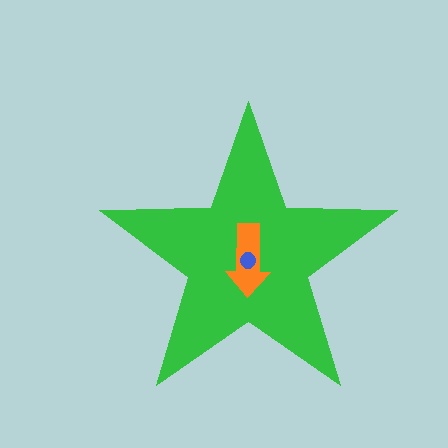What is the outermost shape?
The green star.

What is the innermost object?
The blue circle.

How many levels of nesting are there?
3.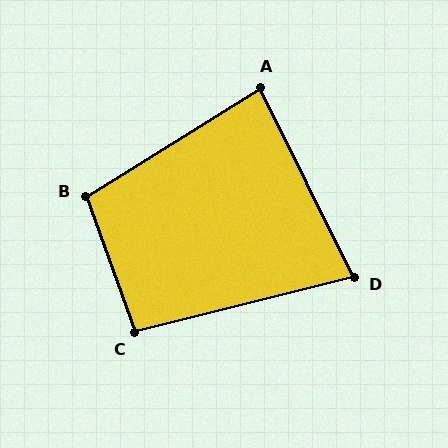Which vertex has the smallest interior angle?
D, at approximately 78 degrees.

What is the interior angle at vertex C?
Approximately 95 degrees (obtuse).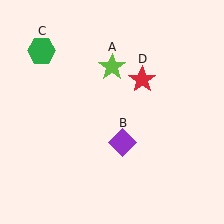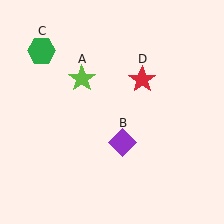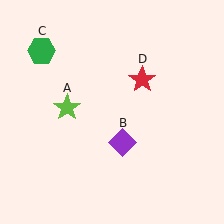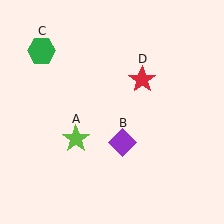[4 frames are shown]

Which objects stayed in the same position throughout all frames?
Purple diamond (object B) and green hexagon (object C) and red star (object D) remained stationary.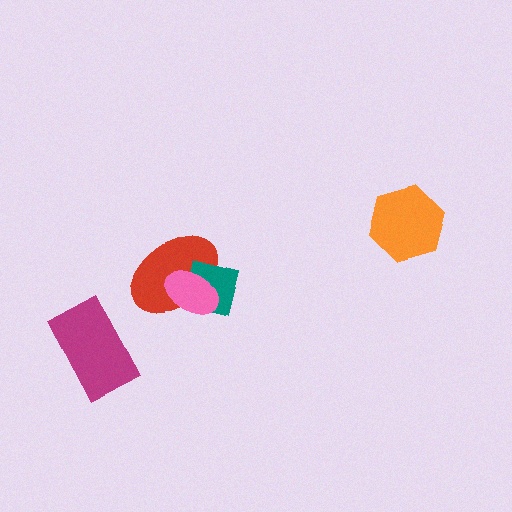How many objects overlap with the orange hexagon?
0 objects overlap with the orange hexagon.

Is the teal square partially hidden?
Yes, it is partially covered by another shape.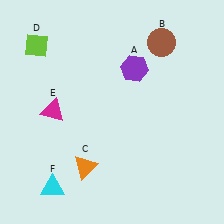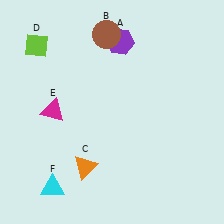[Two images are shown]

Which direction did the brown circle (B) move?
The brown circle (B) moved left.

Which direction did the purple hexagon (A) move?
The purple hexagon (A) moved up.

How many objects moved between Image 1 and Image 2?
2 objects moved between the two images.